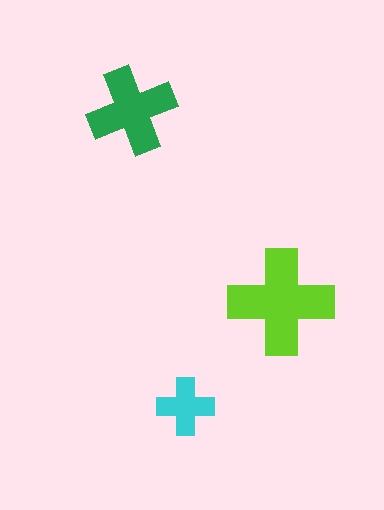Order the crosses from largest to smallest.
the lime one, the green one, the cyan one.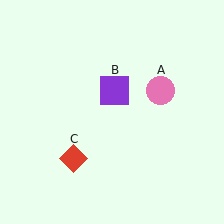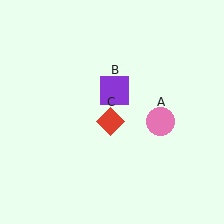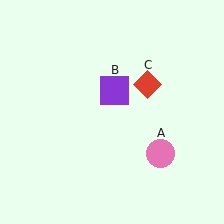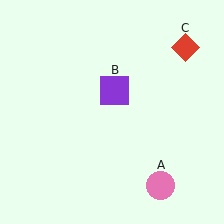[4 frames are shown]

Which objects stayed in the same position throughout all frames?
Purple square (object B) remained stationary.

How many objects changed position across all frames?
2 objects changed position: pink circle (object A), red diamond (object C).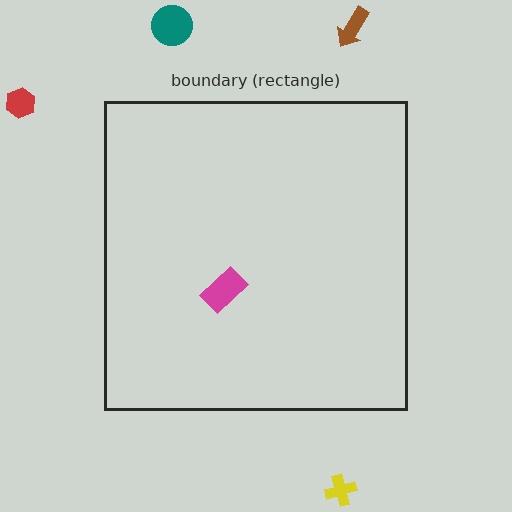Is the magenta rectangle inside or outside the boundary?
Inside.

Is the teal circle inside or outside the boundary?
Outside.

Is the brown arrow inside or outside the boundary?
Outside.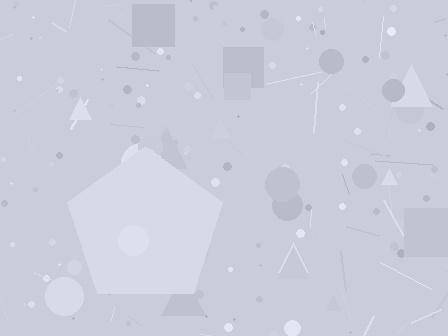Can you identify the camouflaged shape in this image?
The camouflaged shape is a pentagon.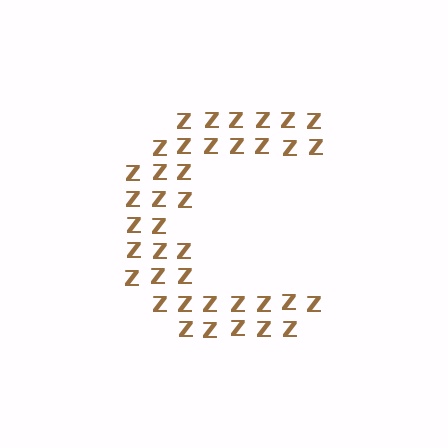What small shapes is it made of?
It is made of small letter Z's.